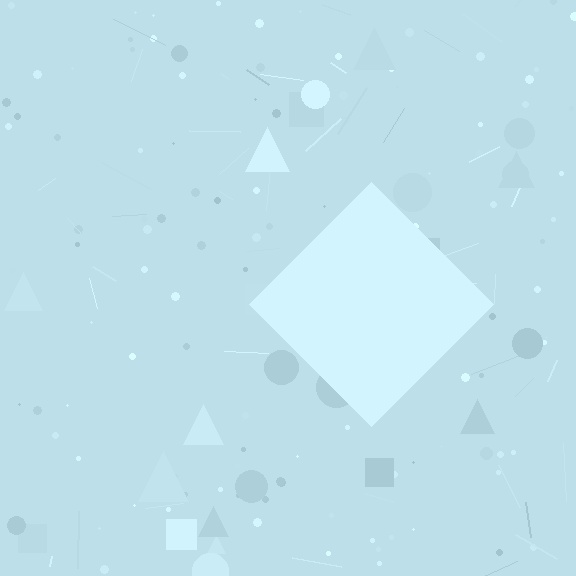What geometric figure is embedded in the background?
A diamond is embedded in the background.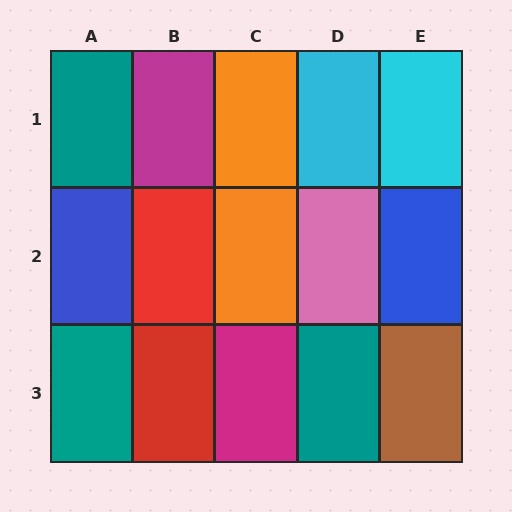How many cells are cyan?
2 cells are cyan.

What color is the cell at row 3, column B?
Red.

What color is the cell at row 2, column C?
Orange.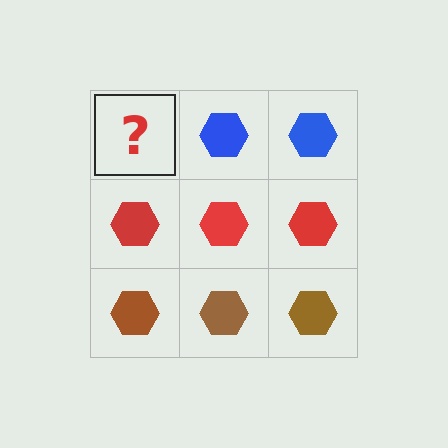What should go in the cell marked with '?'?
The missing cell should contain a blue hexagon.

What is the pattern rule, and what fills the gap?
The rule is that each row has a consistent color. The gap should be filled with a blue hexagon.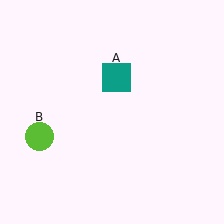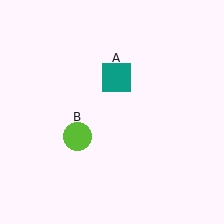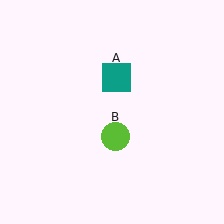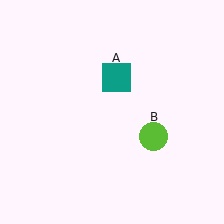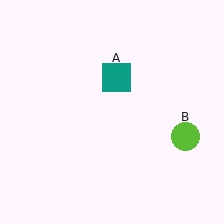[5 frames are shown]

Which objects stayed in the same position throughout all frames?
Teal square (object A) remained stationary.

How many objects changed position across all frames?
1 object changed position: lime circle (object B).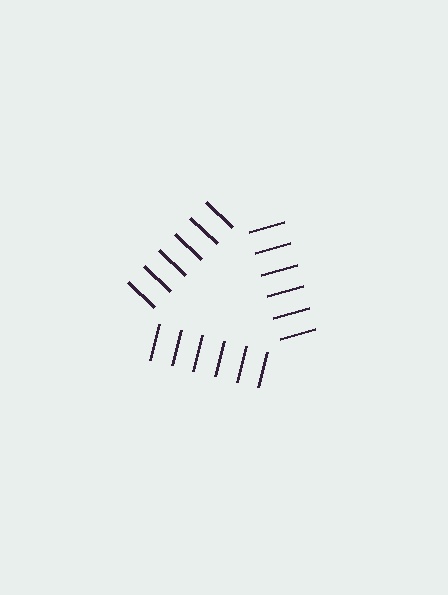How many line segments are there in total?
18 — 6 along each of the 3 edges.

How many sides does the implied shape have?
3 sides — the line-ends trace a triangle.